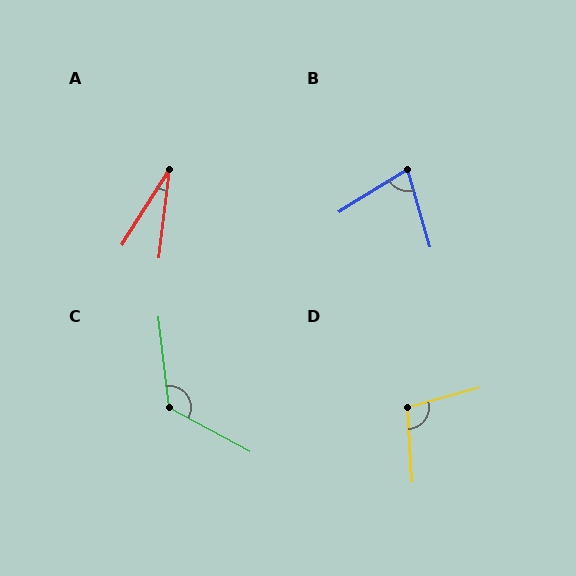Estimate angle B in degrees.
Approximately 75 degrees.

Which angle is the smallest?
A, at approximately 25 degrees.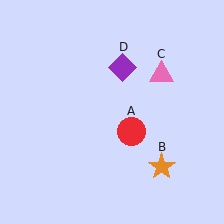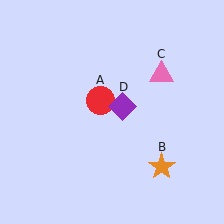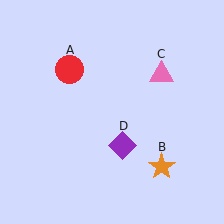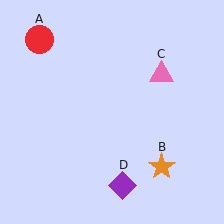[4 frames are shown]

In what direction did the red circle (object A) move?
The red circle (object A) moved up and to the left.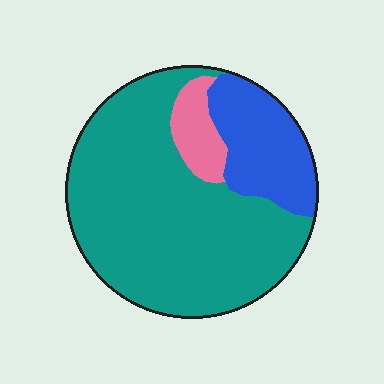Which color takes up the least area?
Pink, at roughly 10%.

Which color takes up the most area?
Teal, at roughly 70%.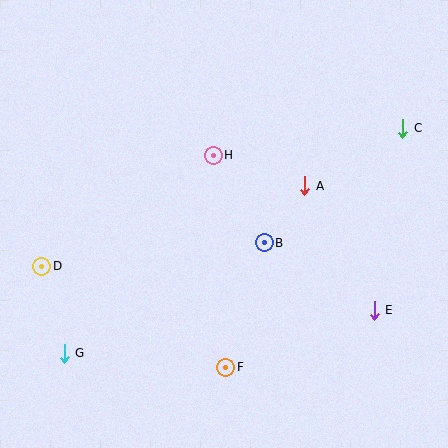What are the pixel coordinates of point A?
Point A is at (305, 186).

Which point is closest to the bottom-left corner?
Point G is closest to the bottom-left corner.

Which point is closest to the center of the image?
Point B at (264, 243) is closest to the center.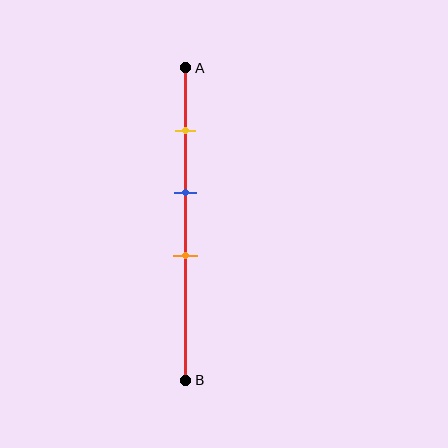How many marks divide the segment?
There are 3 marks dividing the segment.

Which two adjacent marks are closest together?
The blue and orange marks are the closest adjacent pair.